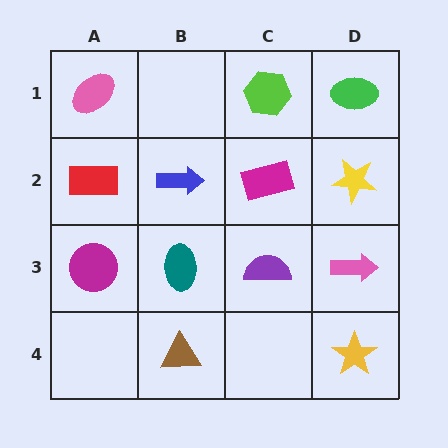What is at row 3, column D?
A pink arrow.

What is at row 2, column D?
A yellow star.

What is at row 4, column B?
A brown triangle.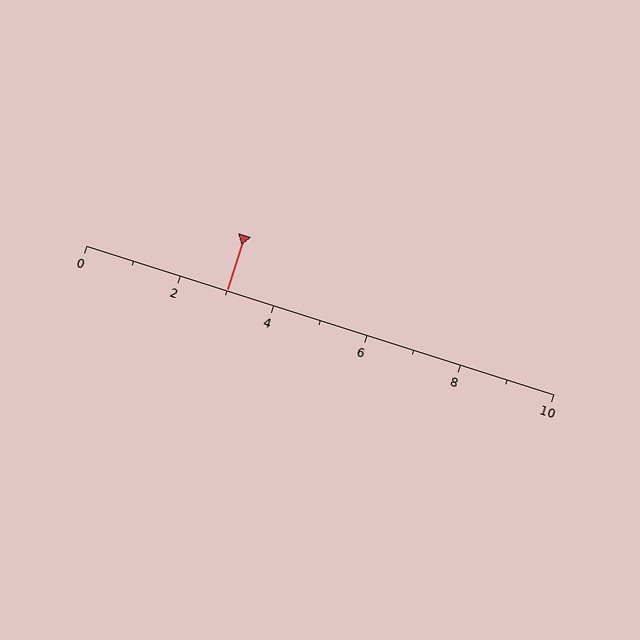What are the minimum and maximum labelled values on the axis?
The axis runs from 0 to 10.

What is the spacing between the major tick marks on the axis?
The major ticks are spaced 2 apart.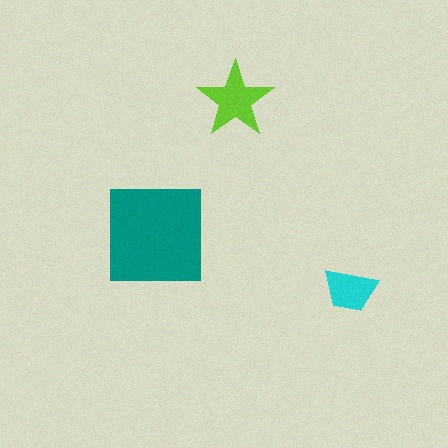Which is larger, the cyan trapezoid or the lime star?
The lime star.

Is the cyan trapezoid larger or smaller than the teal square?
Smaller.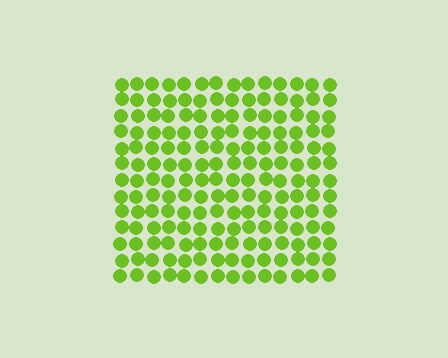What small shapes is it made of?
It is made of small circles.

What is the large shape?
The large shape is a square.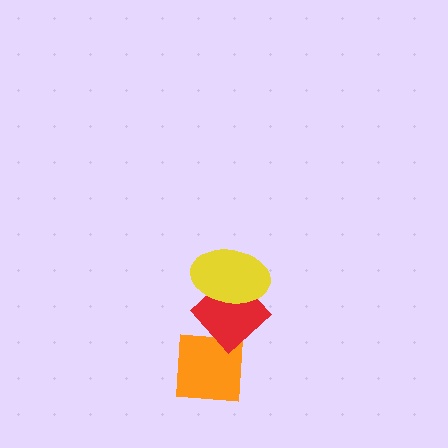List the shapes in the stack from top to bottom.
From top to bottom: the yellow ellipse, the red diamond, the orange square.